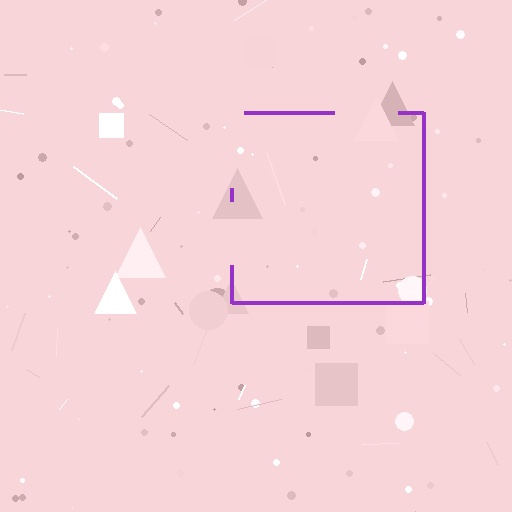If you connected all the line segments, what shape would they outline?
They would outline a square.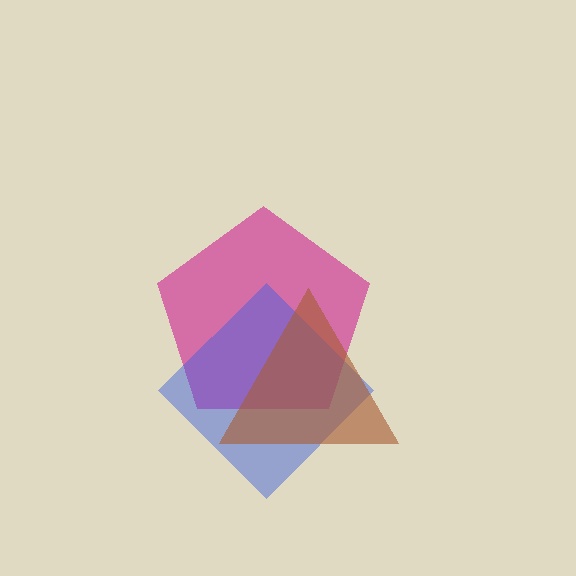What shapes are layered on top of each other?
The layered shapes are: a magenta pentagon, a blue diamond, a brown triangle.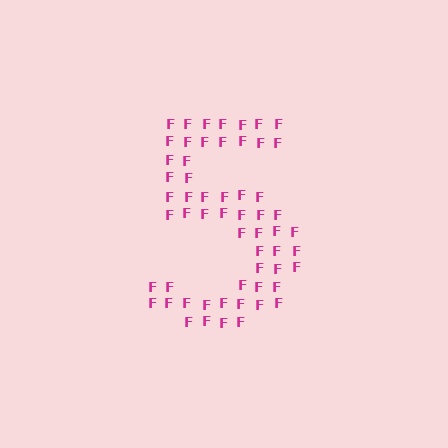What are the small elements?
The small elements are letter F's.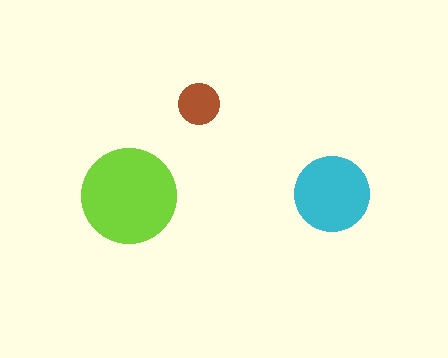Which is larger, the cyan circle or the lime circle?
The lime one.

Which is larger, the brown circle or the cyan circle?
The cyan one.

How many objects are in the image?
There are 3 objects in the image.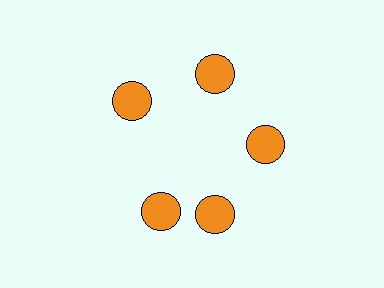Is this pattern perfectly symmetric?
No. The 5 orange circles are arranged in a ring, but one element near the 8 o'clock position is rotated out of alignment along the ring, breaking the 5-fold rotational symmetry.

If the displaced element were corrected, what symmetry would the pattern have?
It would have 5-fold rotational symmetry — the pattern would map onto itself every 72 degrees.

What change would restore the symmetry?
The symmetry would be restored by rotating it back into even spacing with its neighbors so that all 5 circles sit at equal angles and equal distance from the center.